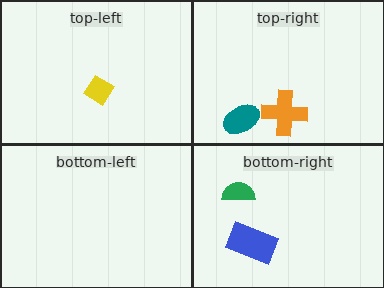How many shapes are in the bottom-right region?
2.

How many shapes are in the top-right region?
2.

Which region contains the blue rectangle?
The bottom-right region.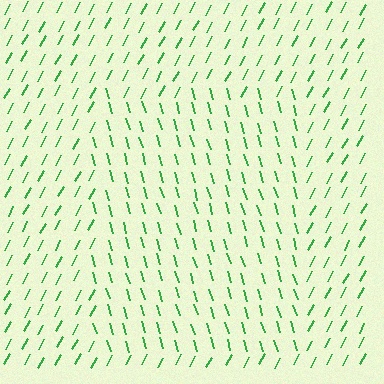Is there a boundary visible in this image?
Yes, there is a texture boundary formed by a change in line orientation.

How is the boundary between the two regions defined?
The boundary is defined purely by a change in line orientation (approximately 45 degrees difference). All lines are the same color and thickness.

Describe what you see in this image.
The image is filled with small green line segments. A rectangle region in the image has lines oriented differently from the surrounding lines, creating a visible texture boundary.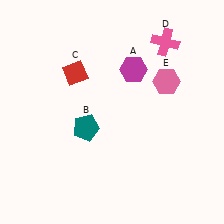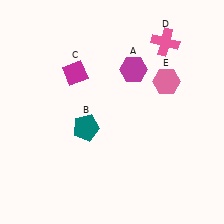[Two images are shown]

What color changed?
The diamond (C) changed from red in Image 1 to magenta in Image 2.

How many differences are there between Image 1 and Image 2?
There is 1 difference between the two images.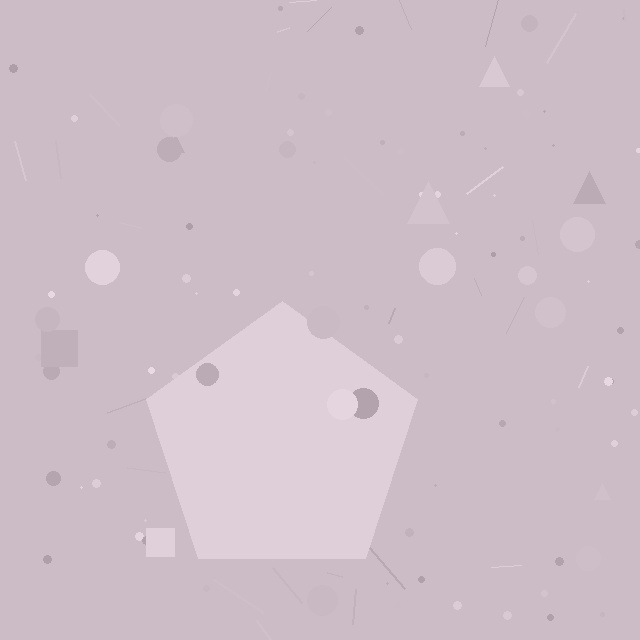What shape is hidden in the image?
A pentagon is hidden in the image.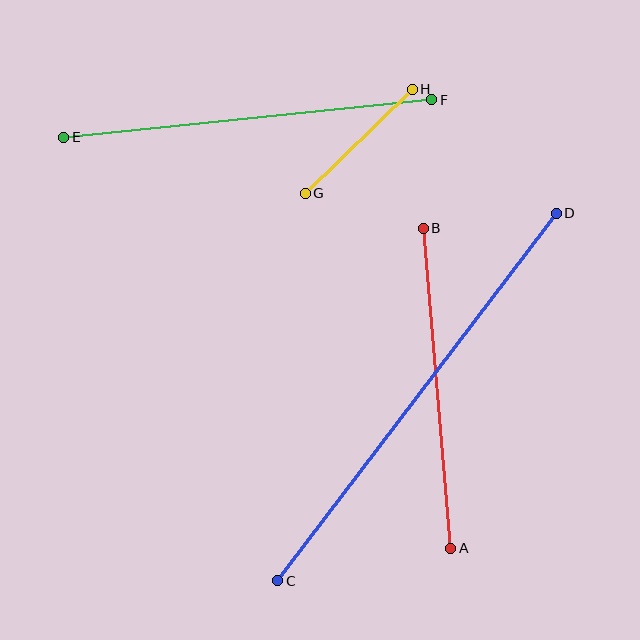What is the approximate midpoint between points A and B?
The midpoint is at approximately (437, 388) pixels.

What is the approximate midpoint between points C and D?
The midpoint is at approximately (417, 397) pixels.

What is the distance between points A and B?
The distance is approximately 321 pixels.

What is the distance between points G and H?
The distance is approximately 149 pixels.